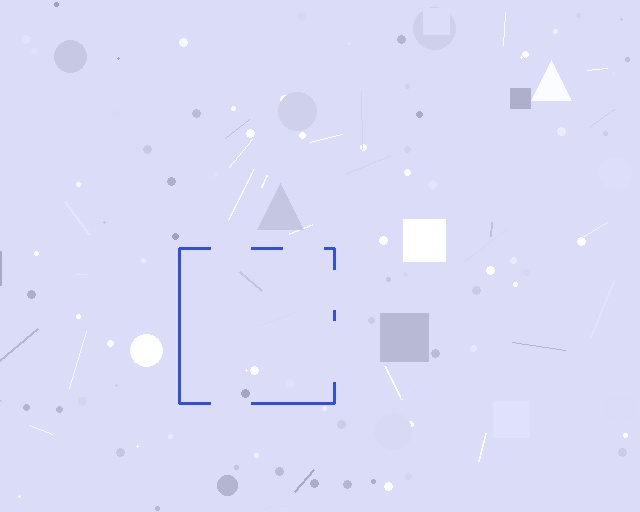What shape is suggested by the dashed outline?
The dashed outline suggests a square.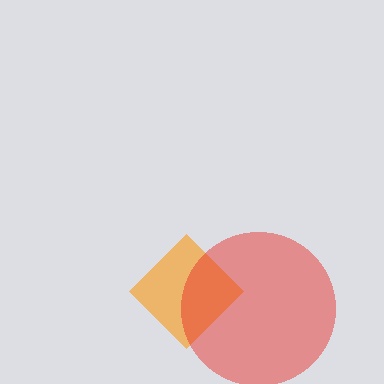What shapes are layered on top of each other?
The layered shapes are: an orange diamond, a red circle.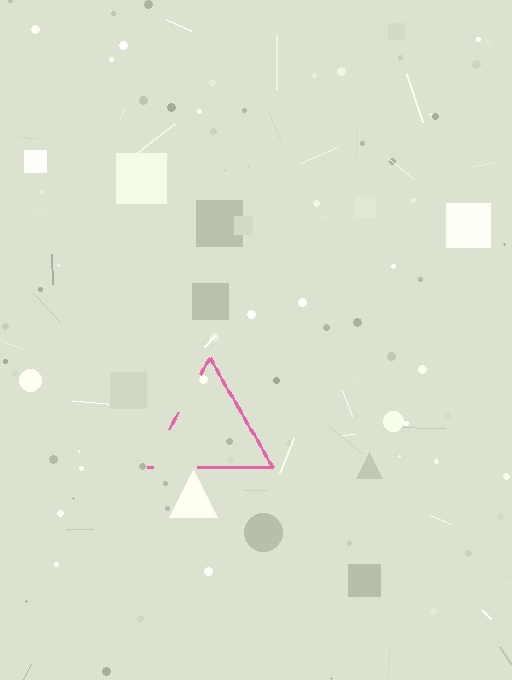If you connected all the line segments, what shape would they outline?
They would outline a triangle.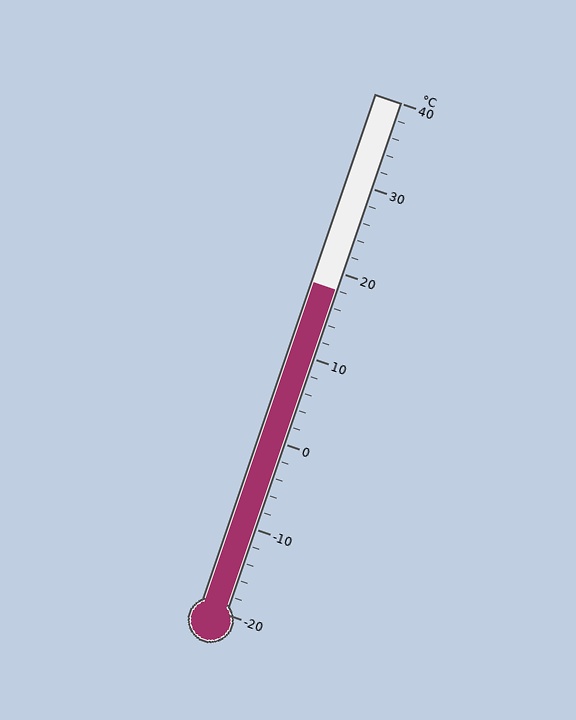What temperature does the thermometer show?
The thermometer shows approximately 18°C.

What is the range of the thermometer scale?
The thermometer scale ranges from -20°C to 40°C.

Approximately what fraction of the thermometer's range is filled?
The thermometer is filled to approximately 65% of its range.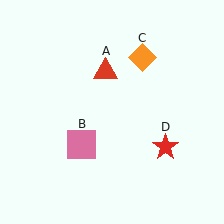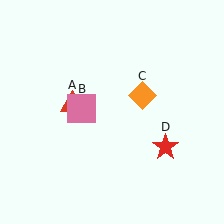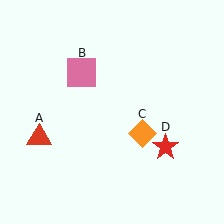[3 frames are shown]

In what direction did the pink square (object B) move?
The pink square (object B) moved up.